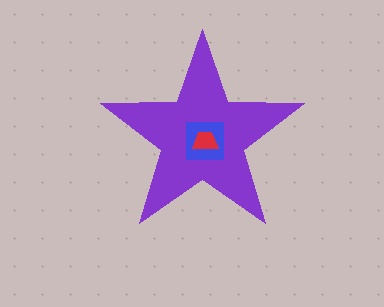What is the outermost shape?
The purple star.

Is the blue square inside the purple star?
Yes.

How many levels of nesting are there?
3.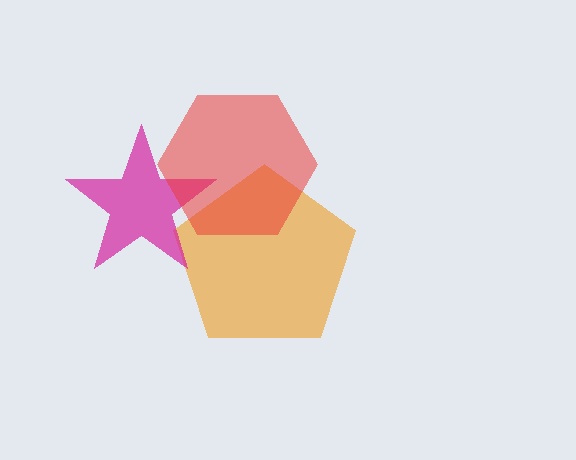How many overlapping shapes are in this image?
There are 3 overlapping shapes in the image.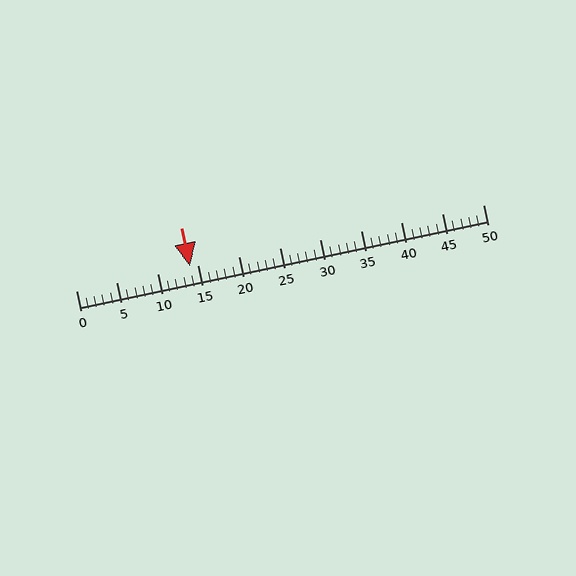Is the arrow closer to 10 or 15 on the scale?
The arrow is closer to 15.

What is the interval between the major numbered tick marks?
The major tick marks are spaced 5 units apart.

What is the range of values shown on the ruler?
The ruler shows values from 0 to 50.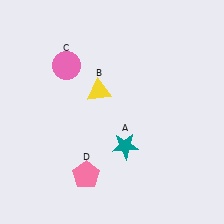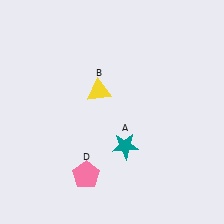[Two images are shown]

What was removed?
The pink circle (C) was removed in Image 2.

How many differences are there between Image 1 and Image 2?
There is 1 difference between the two images.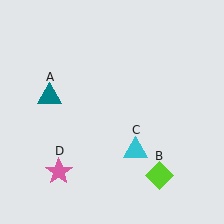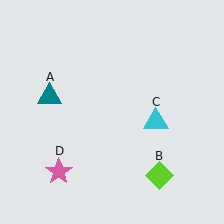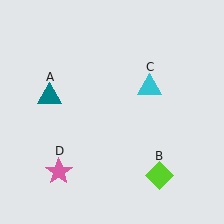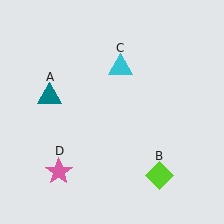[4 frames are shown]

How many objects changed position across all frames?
1 object changed position: cyan triangle (object C).